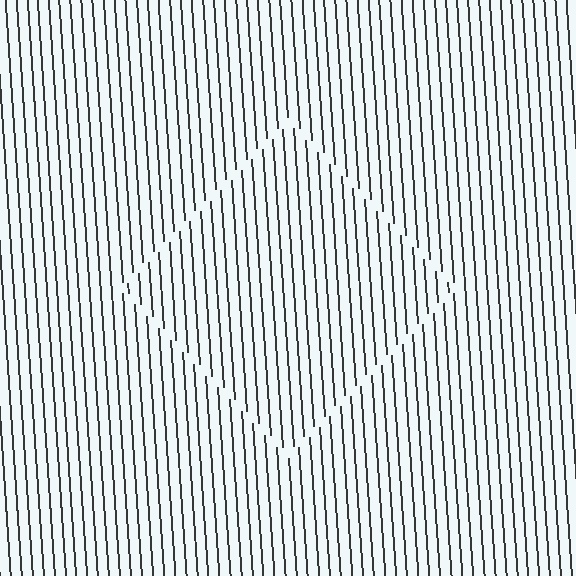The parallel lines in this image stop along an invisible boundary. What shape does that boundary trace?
An illusory square. The interior of the shape contains the same grating, shifted by half a period — the contour is defined by the phase discontinuity where line-ends from the inner and outer gratings abut.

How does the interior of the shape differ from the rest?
The interior of the shape contains the same grating, shifted by half a period — the contour is defined by the phase discontinuity where line-ends from the inner and outer gratings abut.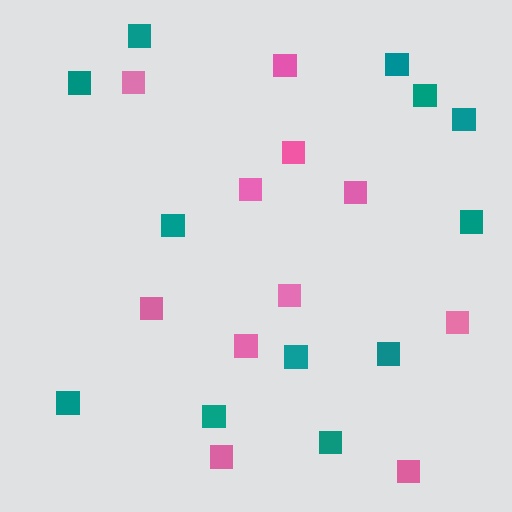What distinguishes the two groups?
There are 2 groups: one group of teal squares (12) and one group of pink squares (11).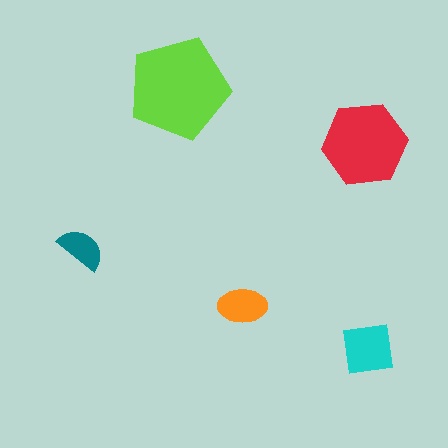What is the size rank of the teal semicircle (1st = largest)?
5th.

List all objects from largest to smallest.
The lime pentagon, the red hexagon, the cyan square, the orange ellipse, the teal semicircle.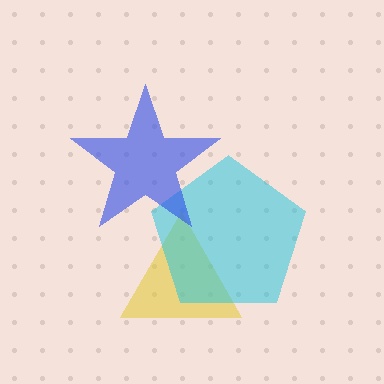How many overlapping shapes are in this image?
There are 3 overlapping shapes in the image.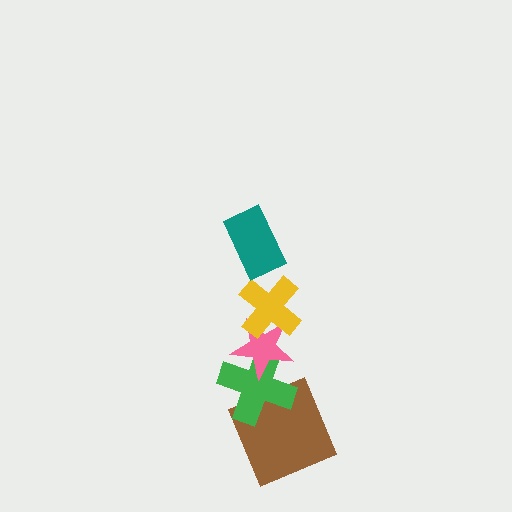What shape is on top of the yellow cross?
The teal rectangle is on top of the yellow cross.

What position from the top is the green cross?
The green cross is 4th from the top.